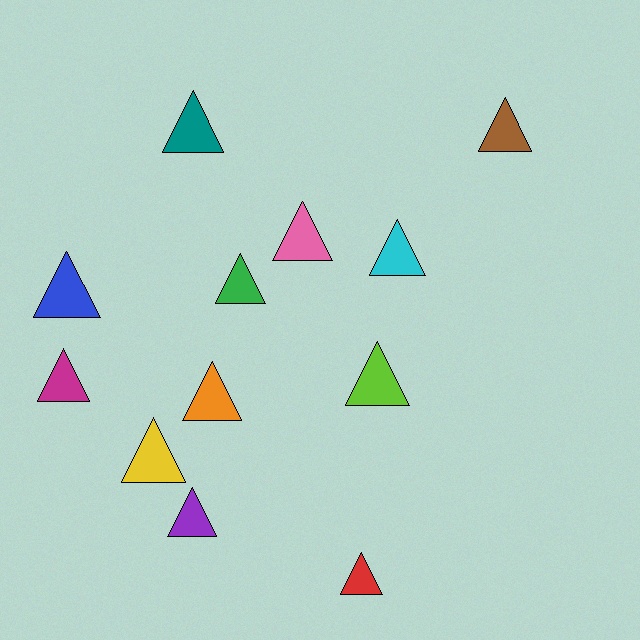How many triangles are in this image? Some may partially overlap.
There are 12 triangles.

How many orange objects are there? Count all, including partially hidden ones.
There is 1 orange object.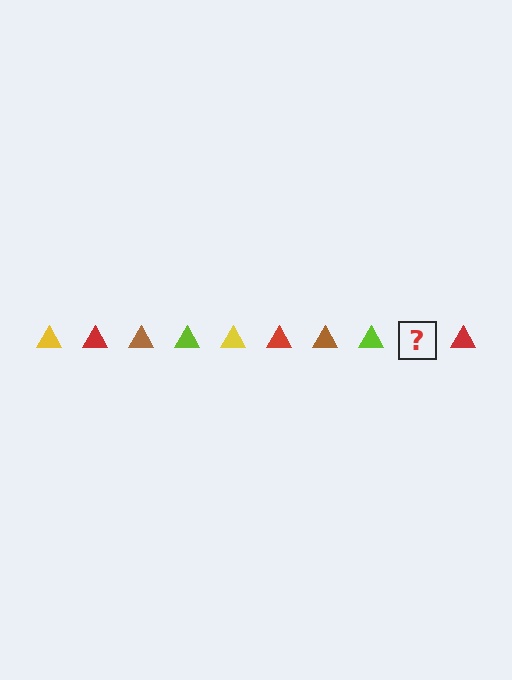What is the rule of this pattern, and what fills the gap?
The rule is that the pattern cycles through yellow, red, brown, lime triangles. The gap should be filled with a yellow triangle.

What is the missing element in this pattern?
The missing element is a yellow triangle.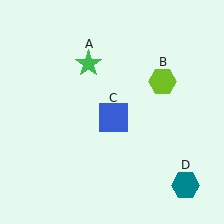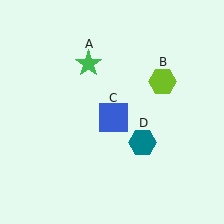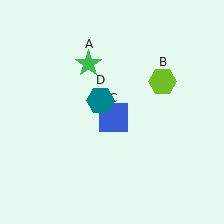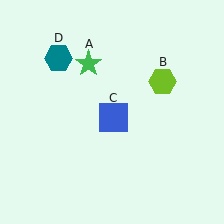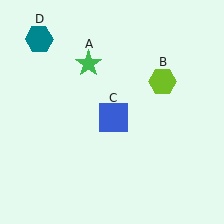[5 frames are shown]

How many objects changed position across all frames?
1 object changed position: teal hexagon (object D).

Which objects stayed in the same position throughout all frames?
Green star (object A) and lime hexagon (object B) and blue square (object C) remained stationary.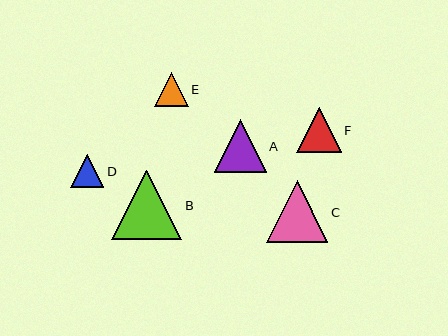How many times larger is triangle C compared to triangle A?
Triangle C is approximately 1.2 times the size of triangle A.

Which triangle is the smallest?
Triangle D is the smallest with a size of approximately 33 pixels.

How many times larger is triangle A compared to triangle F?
Triangle A is approximately 1.2 times the size of triangle F.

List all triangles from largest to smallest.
From largest to smallest: B, C, A, F, E, D.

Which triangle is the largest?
Triangle B is the largest with a size of approximately 70 pixels.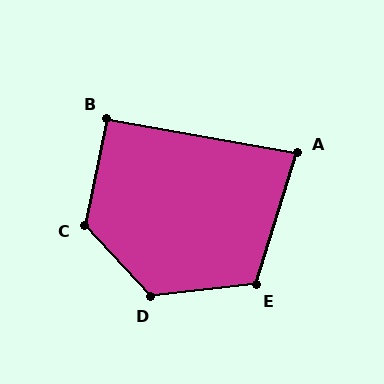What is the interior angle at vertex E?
Approximately 114 degrees (obtuse).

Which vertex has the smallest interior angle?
A, at approximately 83 degrees.